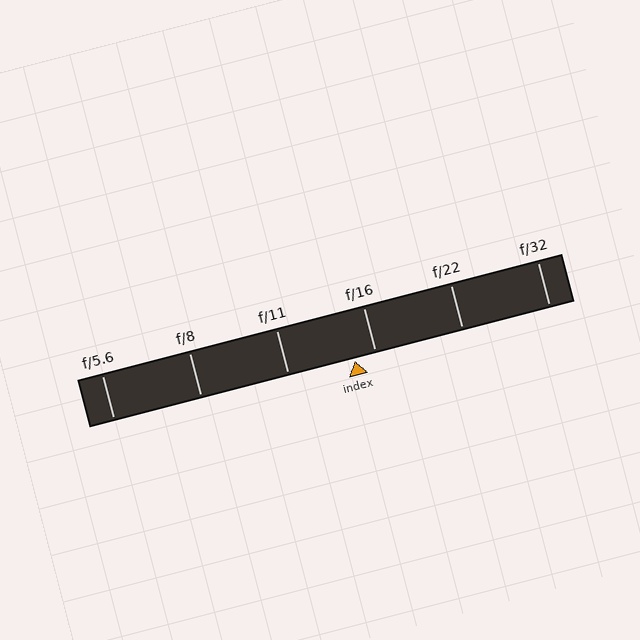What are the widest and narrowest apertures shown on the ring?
The widest aperture shown is f/5.6 and the narrowest is f/32.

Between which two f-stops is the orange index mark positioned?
The index mark is between f/11 and f/16.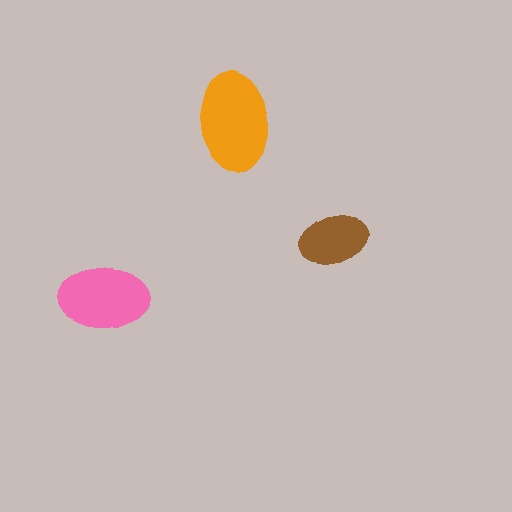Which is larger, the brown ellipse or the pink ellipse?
The pink one.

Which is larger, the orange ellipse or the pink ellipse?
The orange one.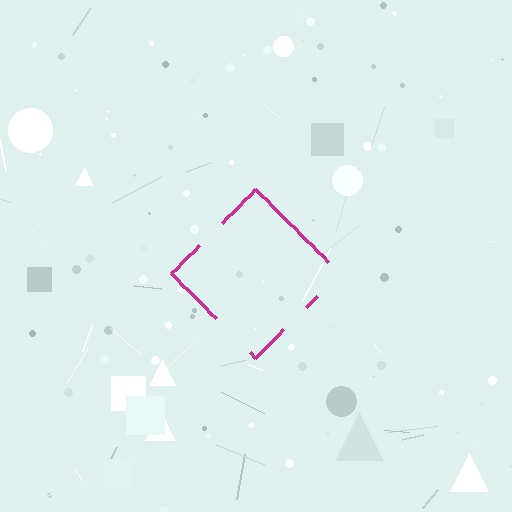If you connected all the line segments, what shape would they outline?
They would outline a diamond.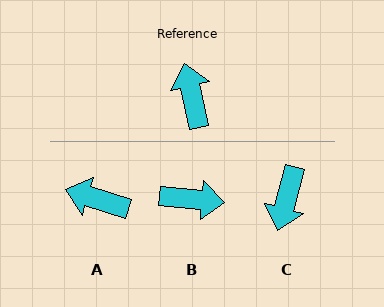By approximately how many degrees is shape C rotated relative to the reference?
Approximately 152 degrees counter-clockwise.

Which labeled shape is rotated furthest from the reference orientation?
C, about 152 degrees away.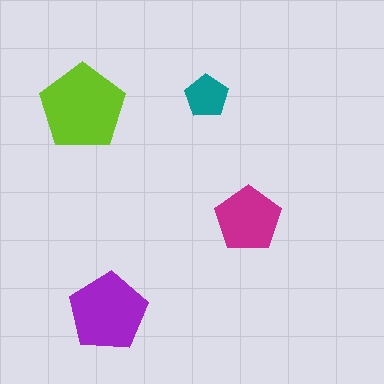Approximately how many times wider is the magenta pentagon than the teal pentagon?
About 1.5 times wider.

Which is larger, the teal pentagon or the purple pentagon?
The purple one.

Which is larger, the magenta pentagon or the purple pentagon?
The purple one.